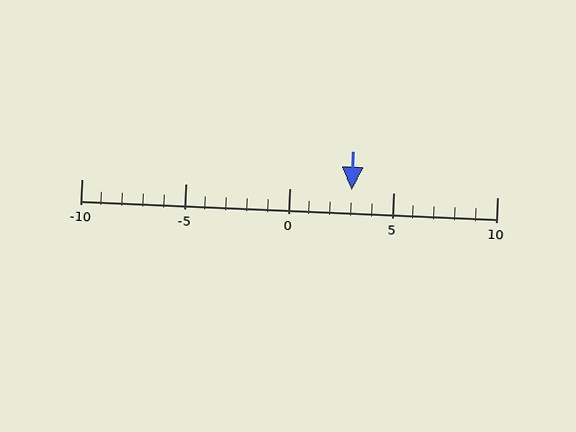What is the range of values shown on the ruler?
The ruler shows values from -10 to 10.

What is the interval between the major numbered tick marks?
The major tick marks are spaced 5 units apart.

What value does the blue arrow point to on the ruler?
The blue arrow points to approximately 3.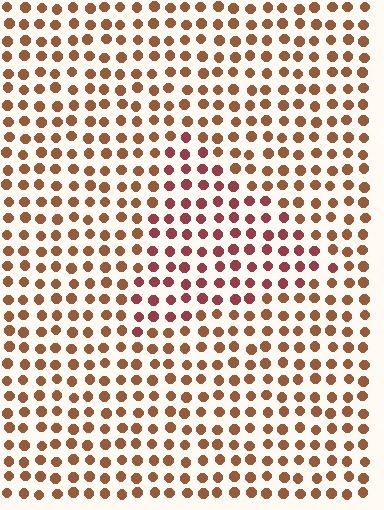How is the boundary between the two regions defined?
The boundary is defined purely by a slight shift in hue (about 32 degrees). Spacing, size, and orientation are identical on both sides.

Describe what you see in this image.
The image is filled with small brown elements in a uniform arrangement. A triangle-shaped region is visible where the elements are tinted to a slightly different hue, forming a subtle color boundary.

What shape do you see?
I see a triangle.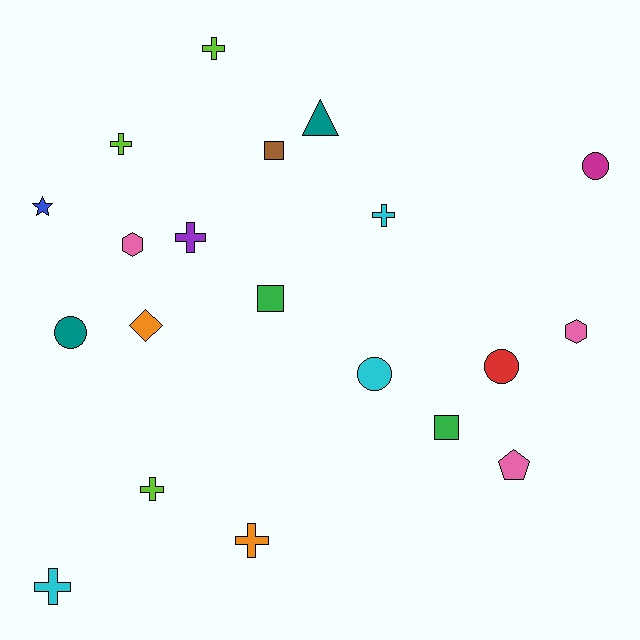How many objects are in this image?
There are 20 objects.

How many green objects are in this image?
There are 2 green objects.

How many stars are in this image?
There is 1 star.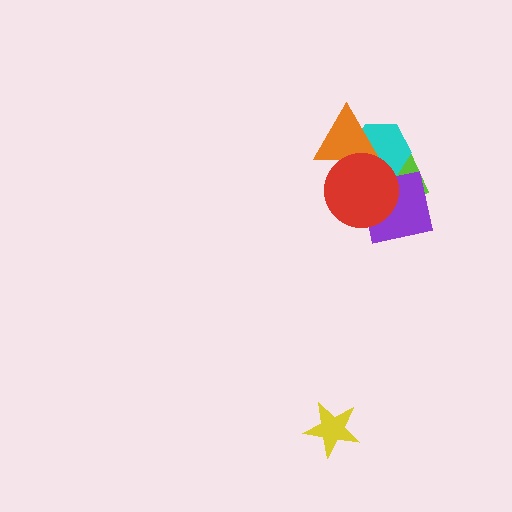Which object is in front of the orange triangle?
The red circle is in front of the orange triangle.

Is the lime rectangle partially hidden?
Yes, it is partially covered by another shape.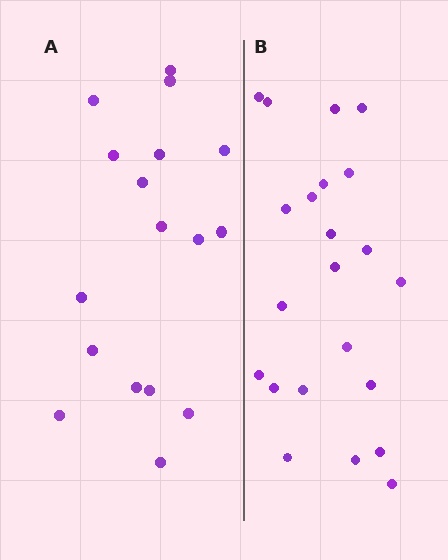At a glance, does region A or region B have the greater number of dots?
Region B (the right region) has more dots.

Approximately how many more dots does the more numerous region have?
Region B has about 5 more dots than region A.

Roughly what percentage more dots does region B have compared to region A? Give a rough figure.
About 30% more.